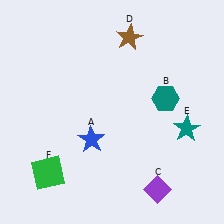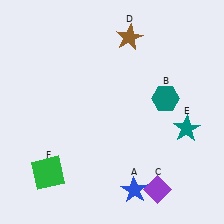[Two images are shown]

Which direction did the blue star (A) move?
The blue star (A) moved down.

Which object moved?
The blue star (A) moved down.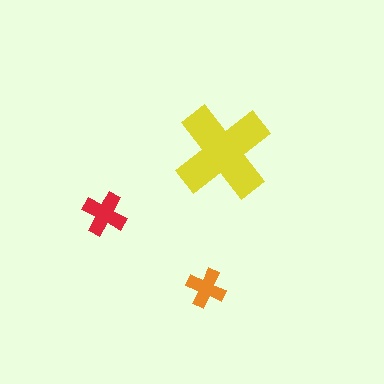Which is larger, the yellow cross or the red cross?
The yellow one.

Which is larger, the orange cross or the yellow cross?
The yellow one.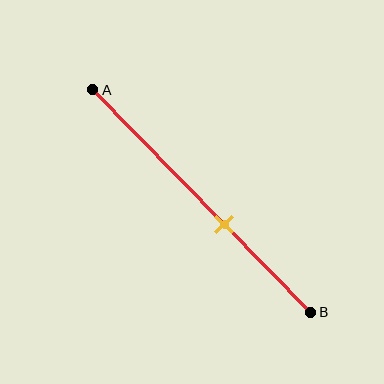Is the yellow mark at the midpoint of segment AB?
No, the mark is at about 60% from A, not at the 50% midpoint.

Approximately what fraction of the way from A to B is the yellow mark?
The yellow mark is approximately 60% of the way from A to B.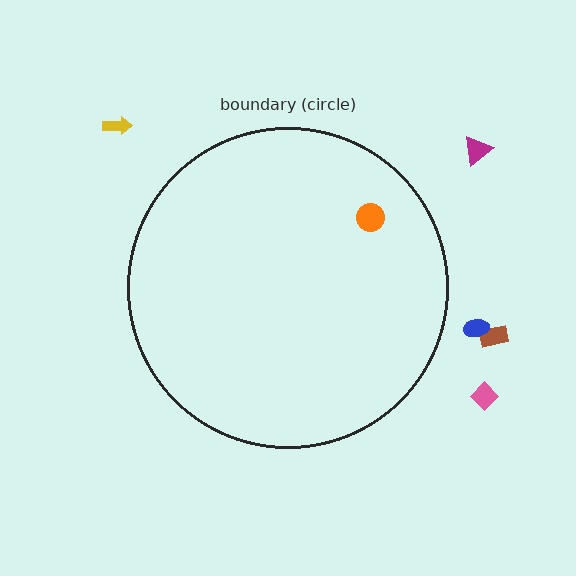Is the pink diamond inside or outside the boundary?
Outside.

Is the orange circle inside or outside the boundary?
Inside.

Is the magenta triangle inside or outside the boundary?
Outside.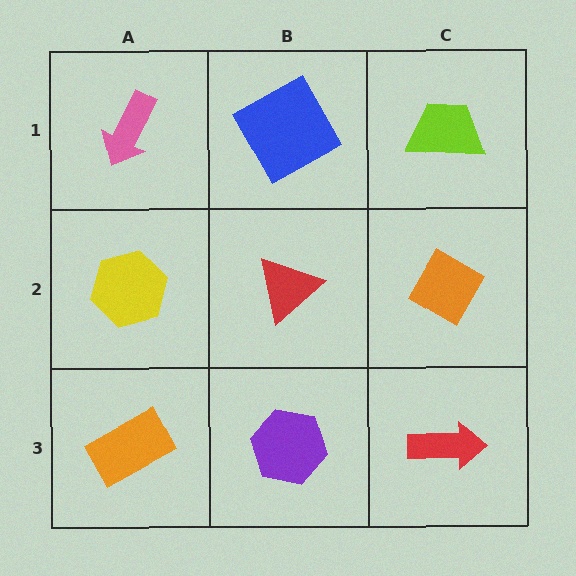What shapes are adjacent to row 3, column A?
A yellow hexagon (row 2, column A), a purple hexagon (row 3, column B).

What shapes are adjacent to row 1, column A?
A yellow hexagon (row 2, column A), a blue square (row 1, column B).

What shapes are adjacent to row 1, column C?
An orange diamond (row 2, column C), a blue square (row 1, column B).